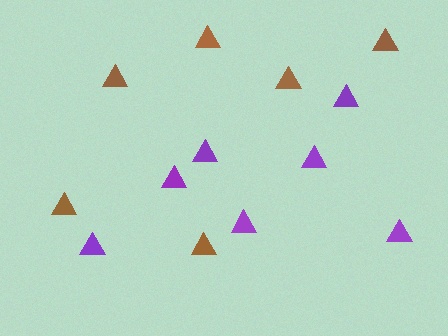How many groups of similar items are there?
There are 2 groups: one group of brown triangles (6) and one group of purple triangles (7).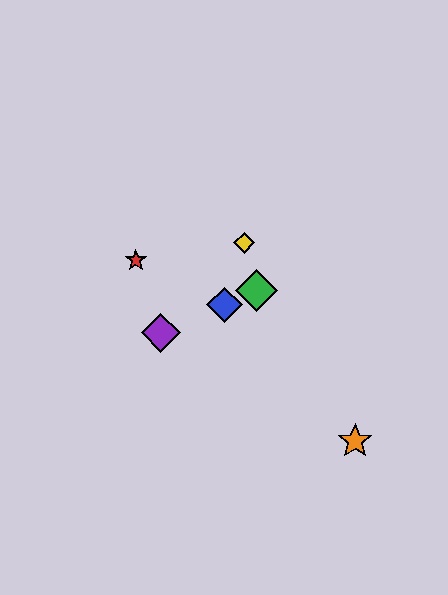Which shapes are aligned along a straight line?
The blue diamond, the green diamond, the purple diamond are aligned along a straight line.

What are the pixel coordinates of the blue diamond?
The blue diamond is at (224, 305).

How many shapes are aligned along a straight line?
3 shapes (the blue diamond, the green diamond, the purple diamond) are aligned along a straight line.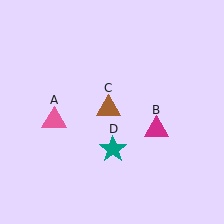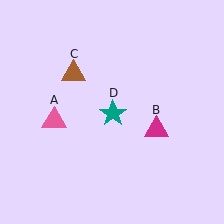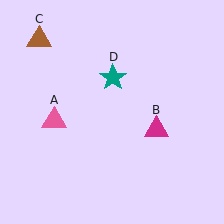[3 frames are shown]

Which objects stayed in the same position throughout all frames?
Pink triangle (object A) and magenta triangle (object B) remained stationary.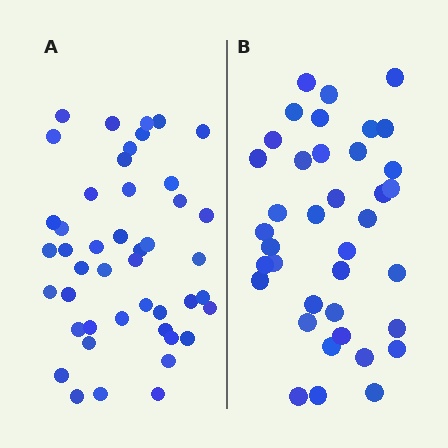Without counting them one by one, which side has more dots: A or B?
Region A (the left region) has more dots.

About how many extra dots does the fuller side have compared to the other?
Region A has roughly 8 or so more dots than region B.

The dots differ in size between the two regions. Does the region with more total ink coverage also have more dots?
No. Region B has more total ink coverage because its dots are larger, but region A actually contains more individual dots. Total area can be misleading — the number of items is what matters here.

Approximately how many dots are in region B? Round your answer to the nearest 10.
About 40 dots. (The exact count is 38, which rounds to 40.)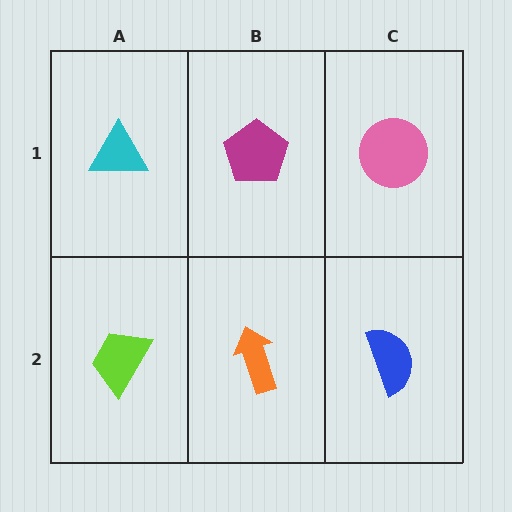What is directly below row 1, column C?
A blue semicircle.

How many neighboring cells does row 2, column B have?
3.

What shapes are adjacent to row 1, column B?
An orange arrow (row 2, column B), a cyan triangle (row 1, column A), a pink circle (row 1, column C).